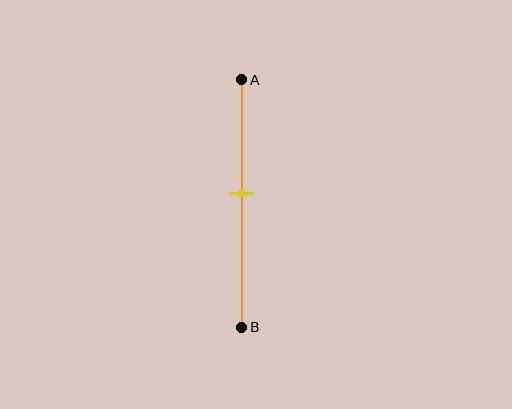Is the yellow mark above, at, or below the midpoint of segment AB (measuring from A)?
The yellow mark is above the midpoint of segment AB.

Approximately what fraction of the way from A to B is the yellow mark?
The yellow mark is approximately 45% of the way from A to B.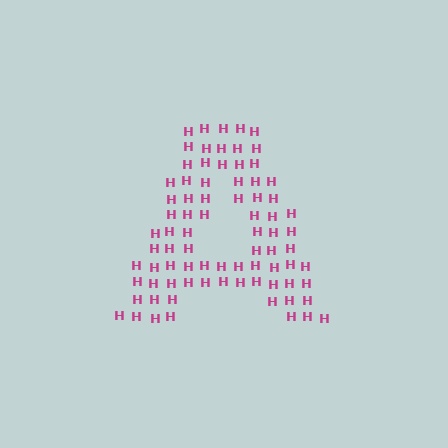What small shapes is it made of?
It is made of small letter H's.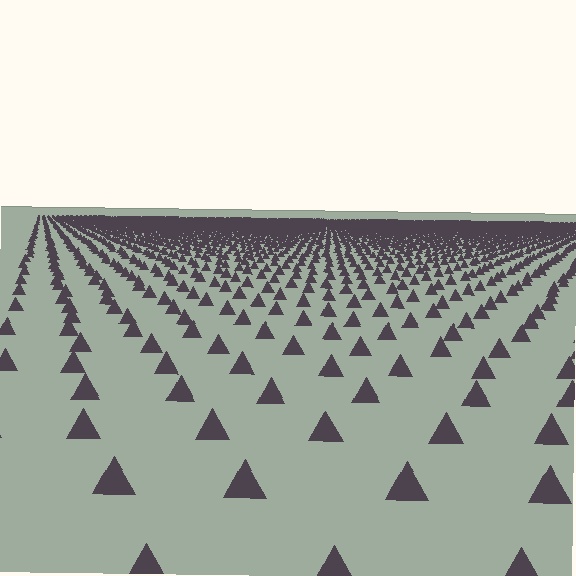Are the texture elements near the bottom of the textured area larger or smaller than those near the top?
Larger. Near the bottom, elements are closer to the viewer and appear at a bigger on-screen size.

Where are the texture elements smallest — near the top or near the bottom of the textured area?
Near the top.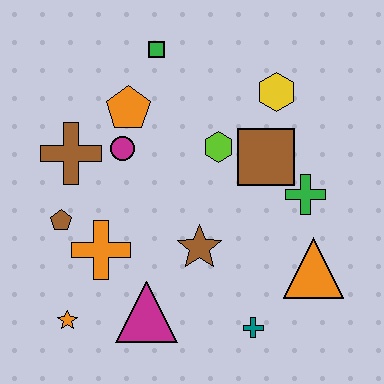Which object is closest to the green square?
The orange pentagon is closest to the green square.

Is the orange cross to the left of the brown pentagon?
No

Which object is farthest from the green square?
The teal cross is farthest from the green square.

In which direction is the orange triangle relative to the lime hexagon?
The orange triangle is below the lime hexagon.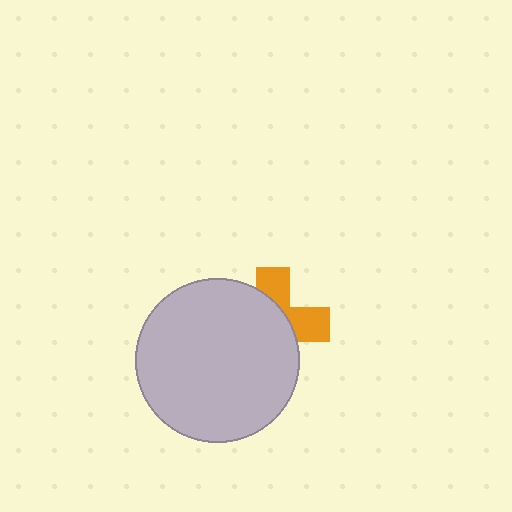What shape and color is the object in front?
The object in front is a light gray circle.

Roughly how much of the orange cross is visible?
A small part of it is visible (roughly 36%).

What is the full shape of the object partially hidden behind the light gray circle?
The partially hidden object is an orange cross.